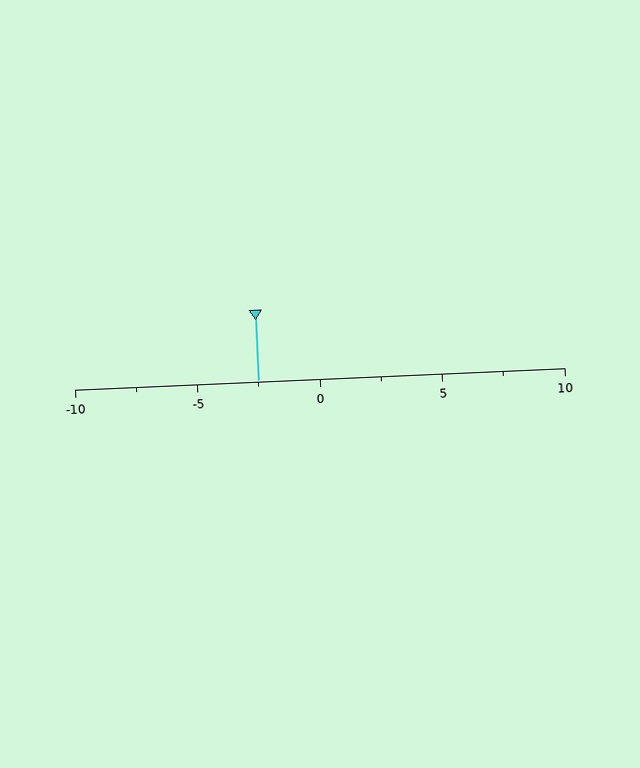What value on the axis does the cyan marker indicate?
The marker indicates approximately -2.5.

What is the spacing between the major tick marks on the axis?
The major ticks are spaced 5 apart.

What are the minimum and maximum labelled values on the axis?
The axis runs from -10 to 10.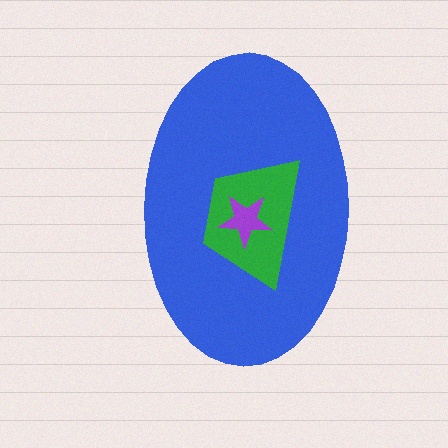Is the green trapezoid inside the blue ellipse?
Yes.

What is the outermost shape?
The blue ellipse.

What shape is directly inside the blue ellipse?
The green trapezoid.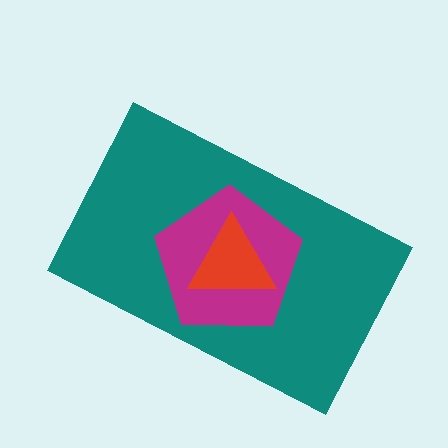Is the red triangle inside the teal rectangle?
Yes.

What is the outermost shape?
The teal rectangle.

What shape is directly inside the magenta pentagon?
The red triangle.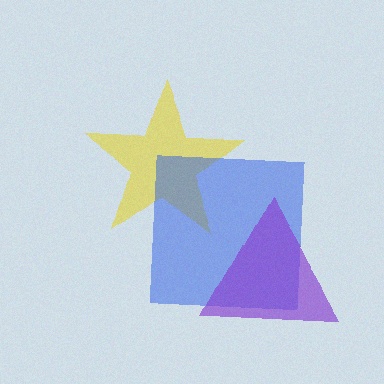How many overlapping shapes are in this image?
There are 3 overlapping shapes in the image.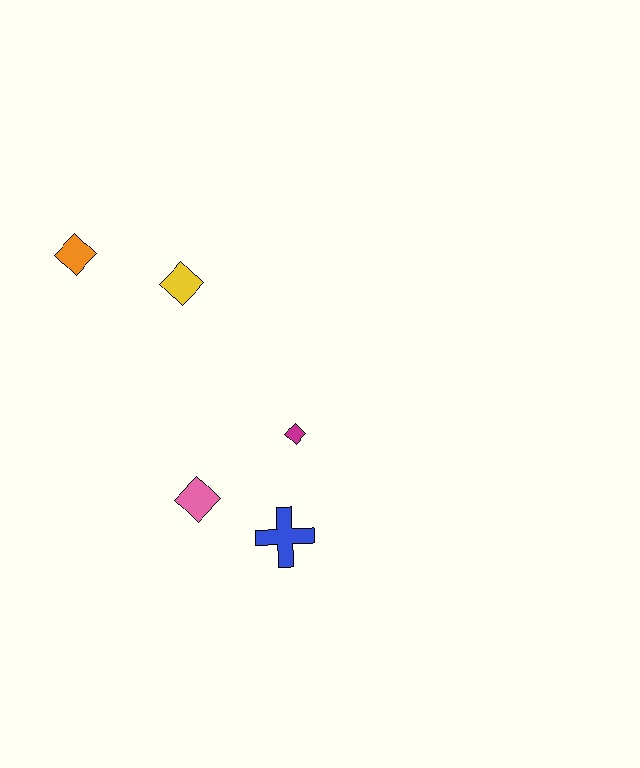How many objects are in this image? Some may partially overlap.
There are 5 objects.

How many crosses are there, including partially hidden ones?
There is 1 cross.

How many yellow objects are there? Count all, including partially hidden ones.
There is 1 yellow object.